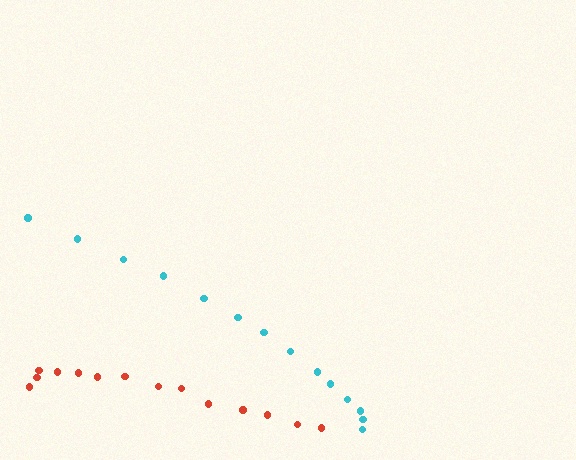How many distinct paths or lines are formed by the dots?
There are 2 distinct paths.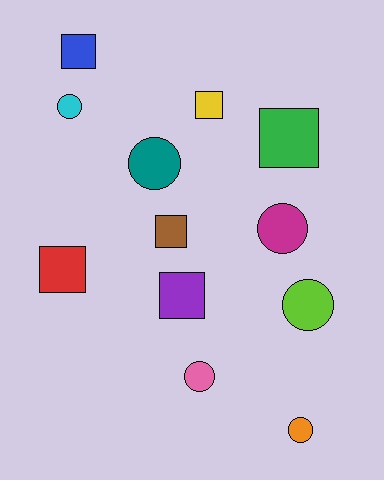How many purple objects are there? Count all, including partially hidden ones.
There is 1 purple object.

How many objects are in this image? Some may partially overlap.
There are 12 objects.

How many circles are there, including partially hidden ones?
There are 6 circles.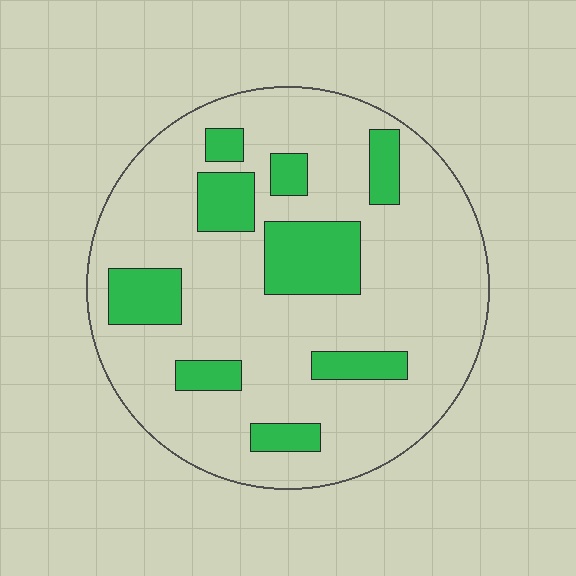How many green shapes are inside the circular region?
9.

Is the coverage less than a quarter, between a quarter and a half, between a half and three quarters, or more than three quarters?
Less than a quarter.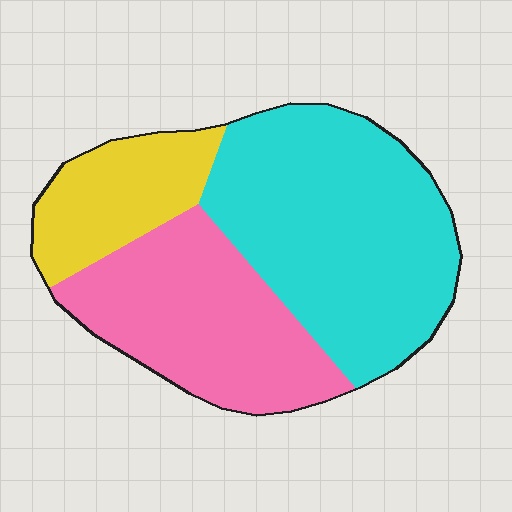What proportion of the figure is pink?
Pink takes up between a quarter and a half of the figure.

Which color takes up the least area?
Yellow, at roughly 20%.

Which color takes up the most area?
Cyan, at roughly 50%.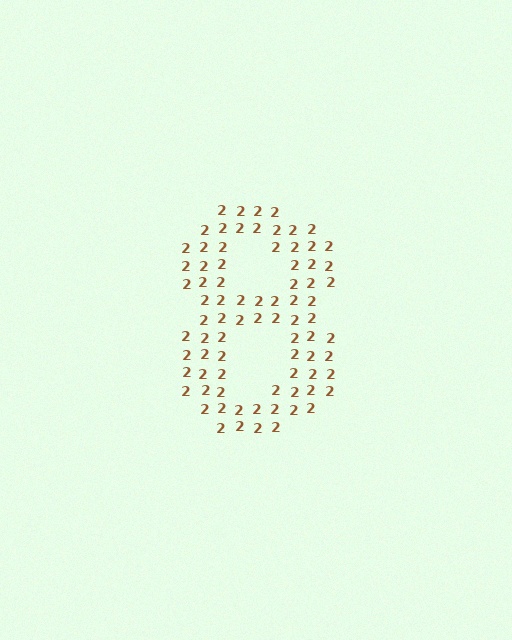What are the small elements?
The small elements are digit 2's.